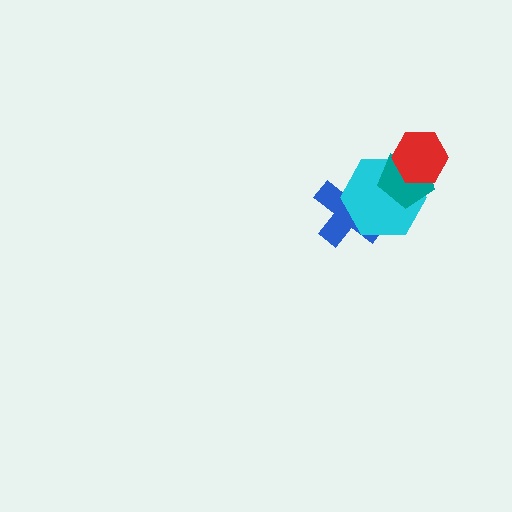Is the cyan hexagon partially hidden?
Yes, it is partially covered by another shape.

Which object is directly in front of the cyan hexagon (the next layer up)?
The teal pentagon is directly in front of the cyan hexagon.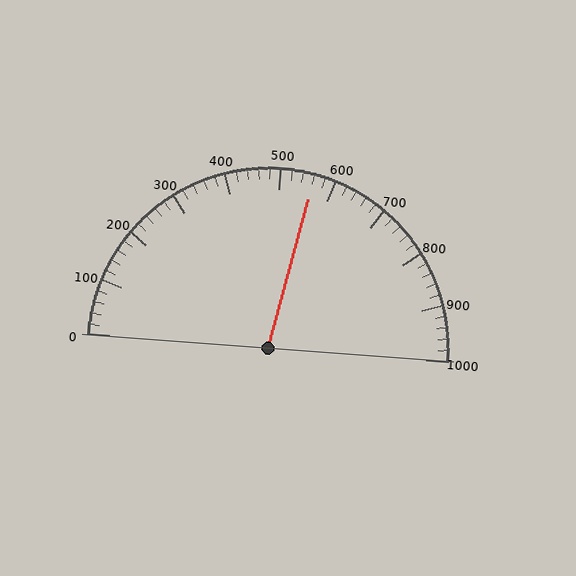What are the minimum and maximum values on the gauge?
The gauge ranges from 0 to 1000.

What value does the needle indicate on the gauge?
The needle indicates approximately 560.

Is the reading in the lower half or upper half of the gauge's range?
The reading is in the upper half of the range (0 to 1000).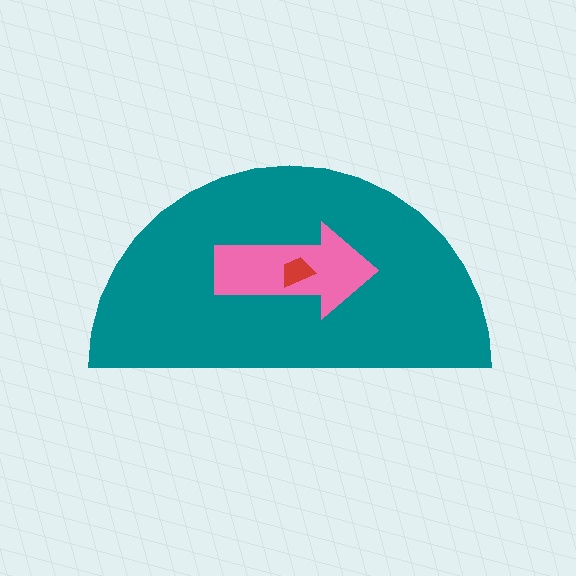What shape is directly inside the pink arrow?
The red trapezoid.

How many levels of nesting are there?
3.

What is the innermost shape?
The red trapezoid.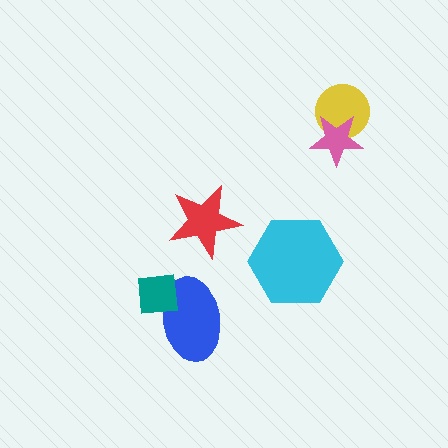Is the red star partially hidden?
No, no other shape covers it.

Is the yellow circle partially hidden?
Yes, it is partially covered by another shape.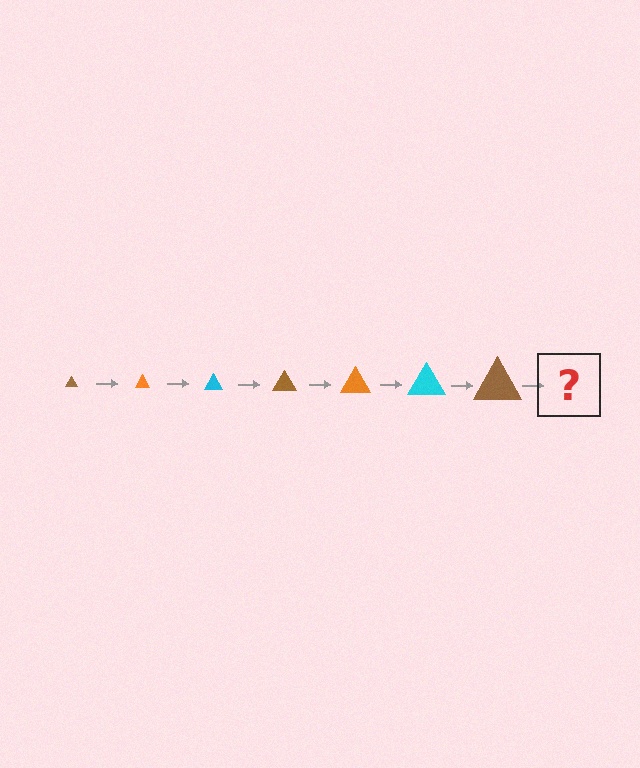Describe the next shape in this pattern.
It should be an orange triangle, larger than the previous one.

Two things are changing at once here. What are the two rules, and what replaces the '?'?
The two rules are that the triangle grows larger each step and the color cycles through brown, orange, and cyan. The '?' should be an orange triangle, larger than the previous one.